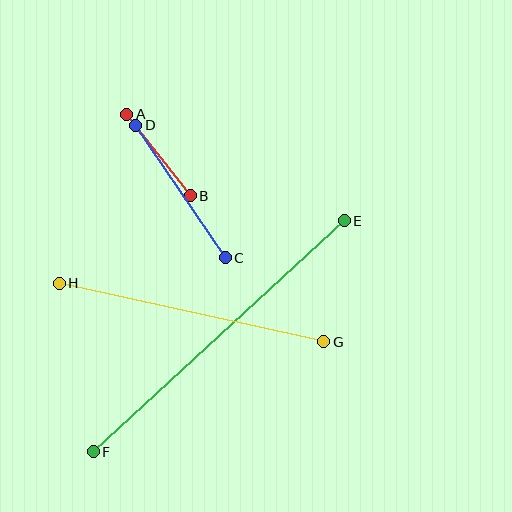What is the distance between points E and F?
The distance is approximately 341 pixels.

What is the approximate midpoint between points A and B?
The midpoint is at approximately (159, 155) pixels.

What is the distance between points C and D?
The distance is approximately 160 pixels.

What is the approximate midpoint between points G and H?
The midpoint is at approximately (191, 313) pixels.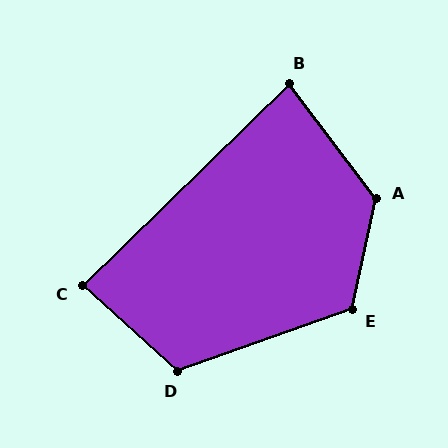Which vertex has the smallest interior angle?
B, at approximately 83 degrees.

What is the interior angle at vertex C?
Approximately 86 degrees (approximately right).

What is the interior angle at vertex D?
Approximately 119 degrees (obtuse).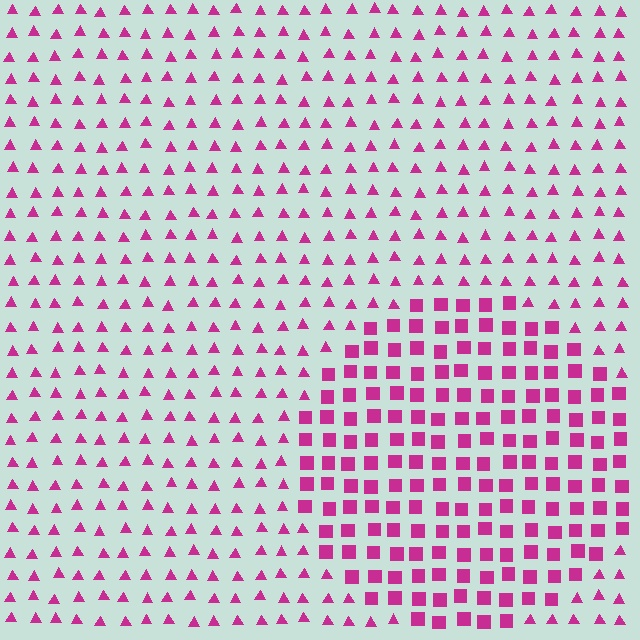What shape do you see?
I see a circle.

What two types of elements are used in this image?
The image uses squares inside the circle region and triangles outside it.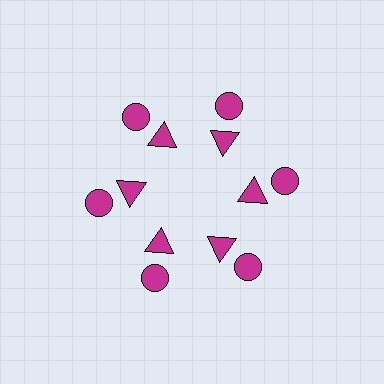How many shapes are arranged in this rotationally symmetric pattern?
There are 12 shapes, arranged in 6 groups of 2.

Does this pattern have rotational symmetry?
Yes, this pattern has 6-fold rotational symmetry. It looks the same after rotating 60 degrees around the center.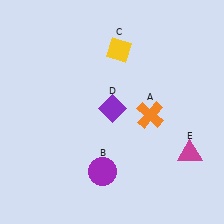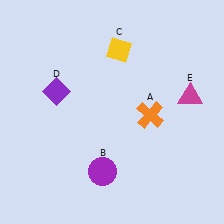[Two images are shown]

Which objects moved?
The objects that moved are: the purple diamond (D), the magenta triangle (E).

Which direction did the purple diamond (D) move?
The purple diamond (D) moved left.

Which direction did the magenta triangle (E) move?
The magenta triangle (E) moved up.